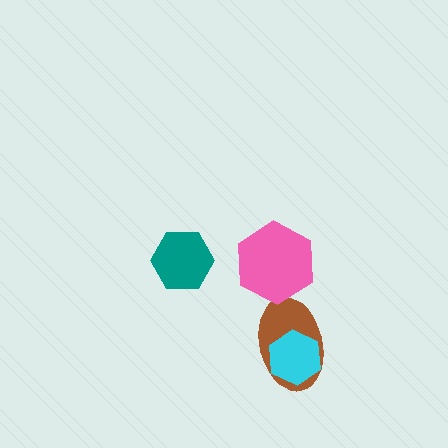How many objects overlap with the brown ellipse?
1 object overlaps with the brown ellipse.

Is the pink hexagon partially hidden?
No, no other shape covers it.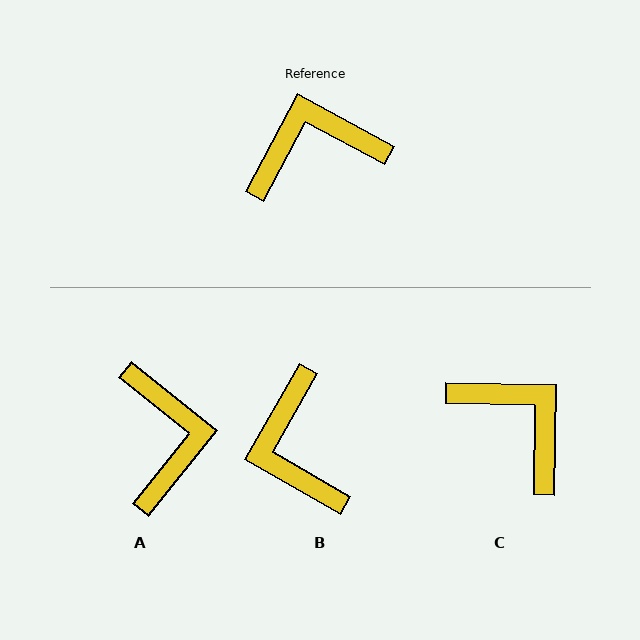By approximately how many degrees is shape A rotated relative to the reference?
Approximately 101 degrees clockwise.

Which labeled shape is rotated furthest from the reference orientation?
A, about 101 degrees away.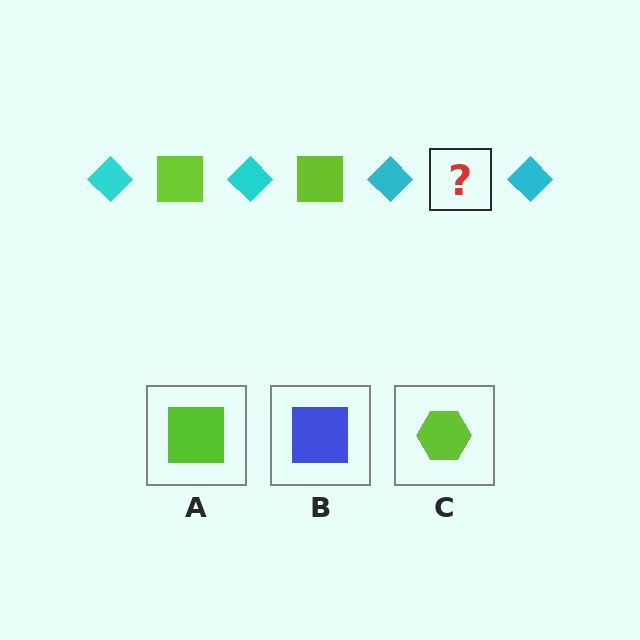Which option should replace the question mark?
Option A.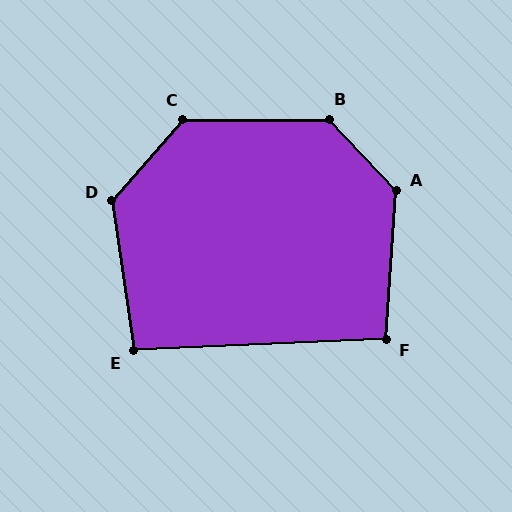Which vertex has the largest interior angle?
B, at approximately 133 degrees.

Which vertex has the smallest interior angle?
E, at approximately 96 degrees.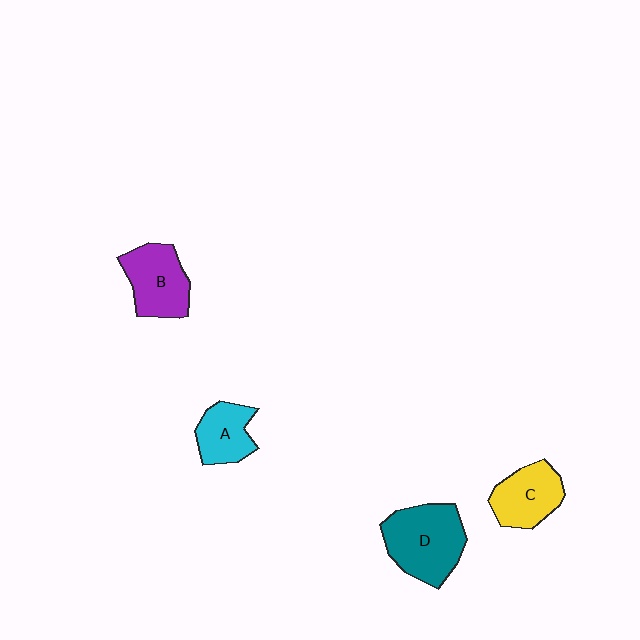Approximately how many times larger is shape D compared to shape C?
Approximately 1.4 times.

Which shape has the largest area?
Shape D (teal).